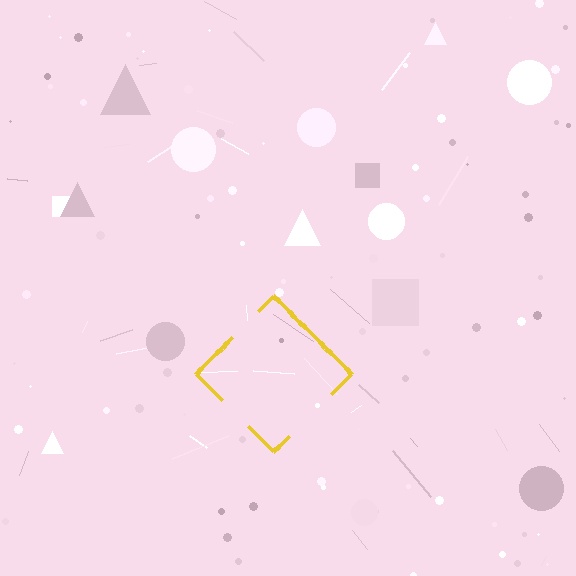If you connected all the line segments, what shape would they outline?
They would outline a diamond.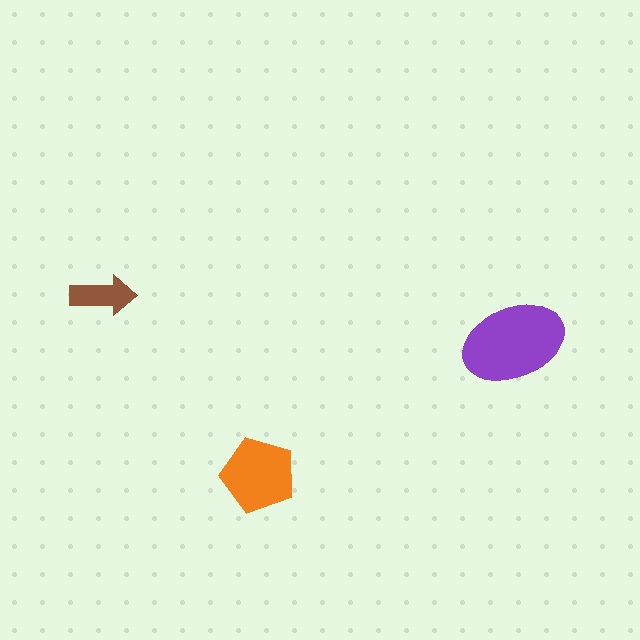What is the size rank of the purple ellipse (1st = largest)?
1st.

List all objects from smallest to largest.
The brown arrow, the orange pentagon, the purple ellipse.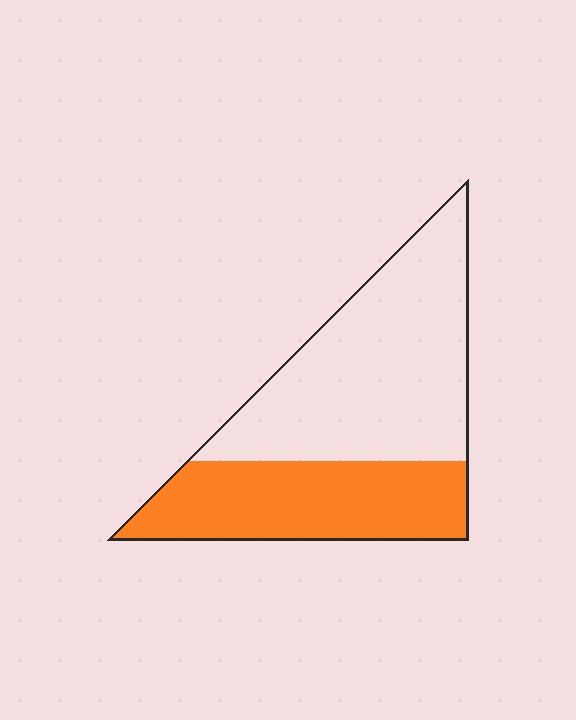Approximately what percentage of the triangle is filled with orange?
Approximately 40%.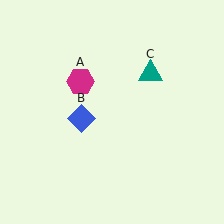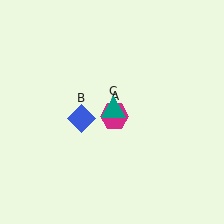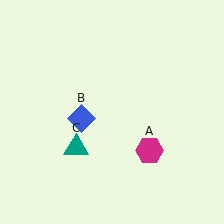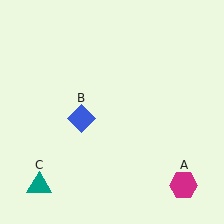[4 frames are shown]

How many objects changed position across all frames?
2 objects changed position: magenta hexagon (object A), teal triangle (object C).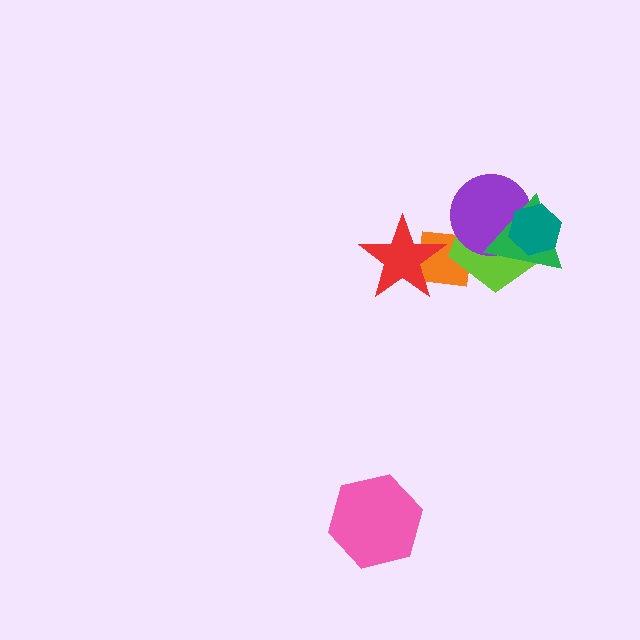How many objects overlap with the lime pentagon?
4 objects overlap with the lime pentagon.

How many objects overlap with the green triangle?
3 objects overlap with the green triangle.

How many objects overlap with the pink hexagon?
0 objects overlap with the pink hexagon.